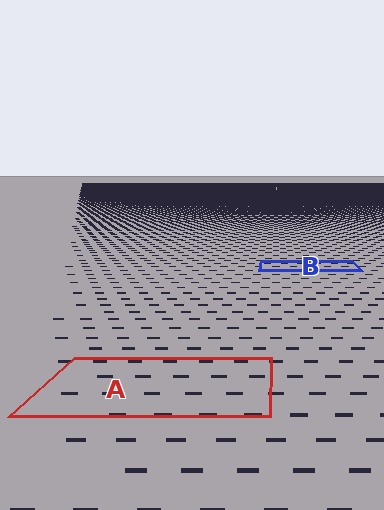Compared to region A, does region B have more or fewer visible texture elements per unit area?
Region B has more texture elements per unit area — they are packed more densely because it is farther away.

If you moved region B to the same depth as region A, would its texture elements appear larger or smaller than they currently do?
They would appear larger. At a closer depth, the same texture elements are projected at a bigger on-screen size.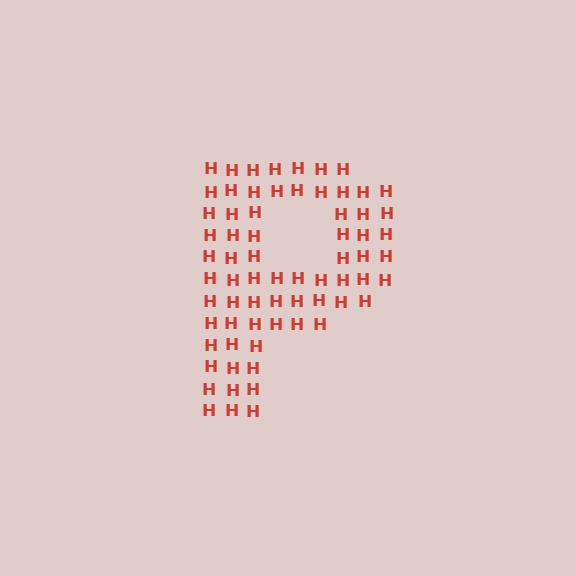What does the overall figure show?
The overall figure shows the letter P.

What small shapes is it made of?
It is made of small letter H's.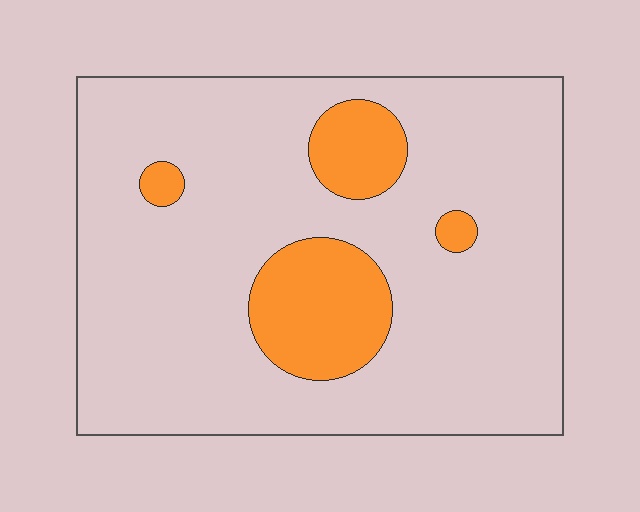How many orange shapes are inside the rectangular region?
4.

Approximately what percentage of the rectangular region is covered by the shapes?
Approximately 15%.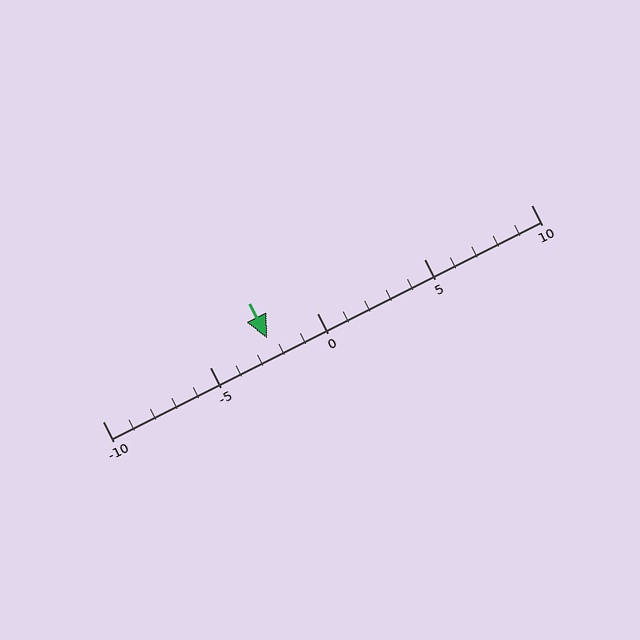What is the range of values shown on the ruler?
The ruler shows values from -10 to 10.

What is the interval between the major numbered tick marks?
The major tick marks are spaced 5 units apart.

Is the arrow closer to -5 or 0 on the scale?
The arrow is closer to 0.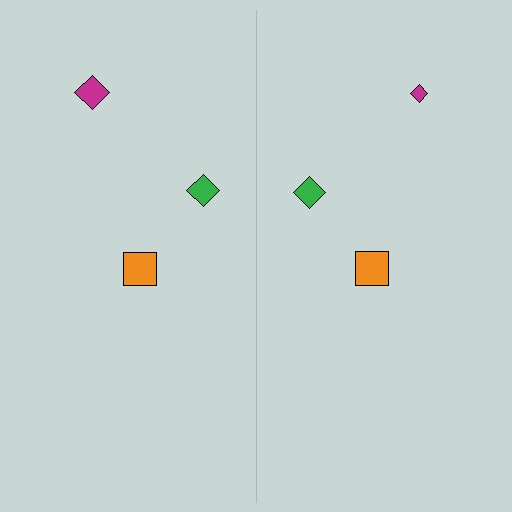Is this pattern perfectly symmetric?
No, the pattern is not perfectly symmetric. The magenta diamond on the right side has a different size than its mirror counterpart.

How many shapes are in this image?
There are 6 shapes in this image.